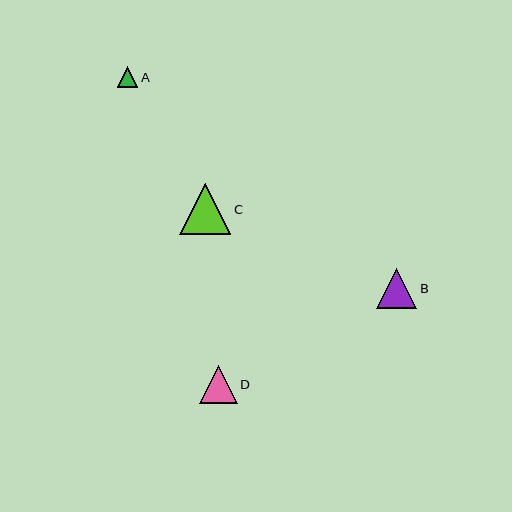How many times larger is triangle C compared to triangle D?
Triangle C is approximately 1.4 times the size of triangle D.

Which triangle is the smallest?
Triangle A is the smallest with a size of approximately 21 pixels.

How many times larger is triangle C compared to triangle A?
Triangle C is approximately 2.5 times the size of triangle A.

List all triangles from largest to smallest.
From largest to smallest: C, B, D, A.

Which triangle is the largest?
Triangle C is the largest with a size of approximately 51 pixels.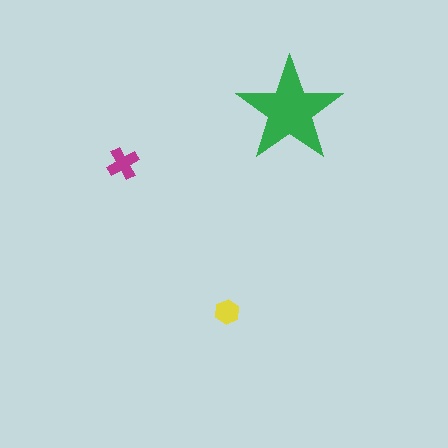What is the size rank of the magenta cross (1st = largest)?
2nd.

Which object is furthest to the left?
The magenta cross is leftmost.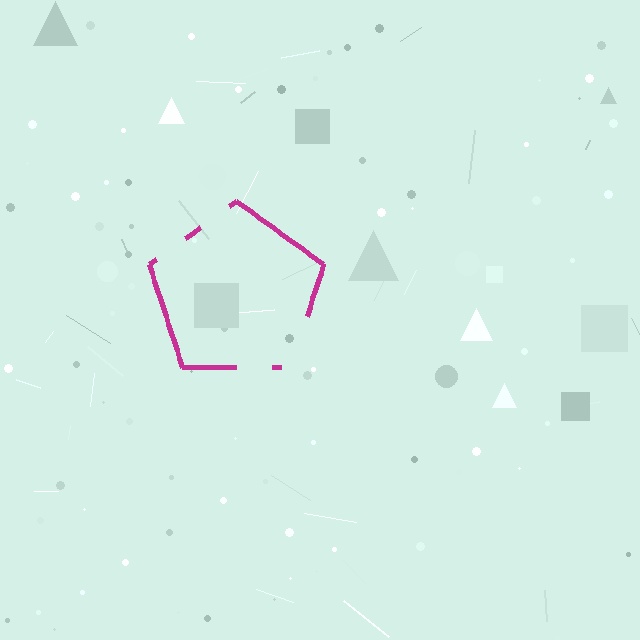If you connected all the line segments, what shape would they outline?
They would outline a pentagon.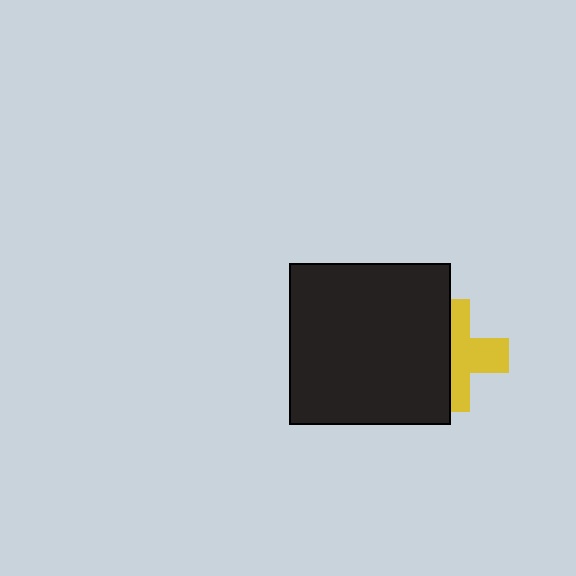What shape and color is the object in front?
The object in front is a black square.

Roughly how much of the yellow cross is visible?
About half of it is visible (roughly 52%).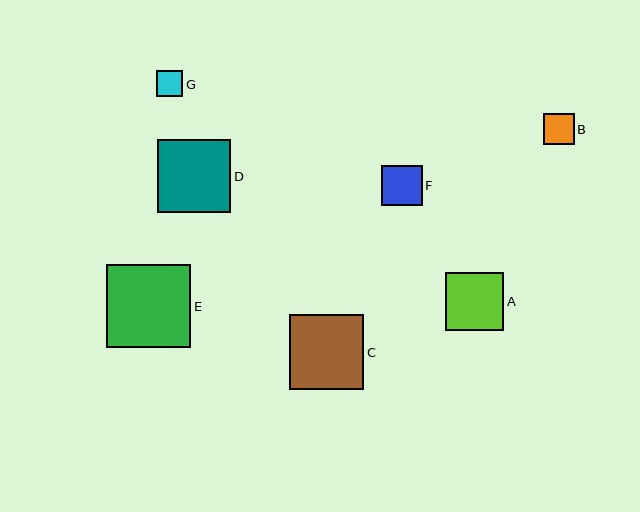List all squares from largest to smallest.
From largest to smallest: E, C, D, A, F, B, G.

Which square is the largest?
Square E is the largest with a size of approximately 84 pixels.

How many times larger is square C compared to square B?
Square C is approximately 2.4 times the size of square B.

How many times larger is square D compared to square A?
Square D is approximately 1.3 times the size of square A.